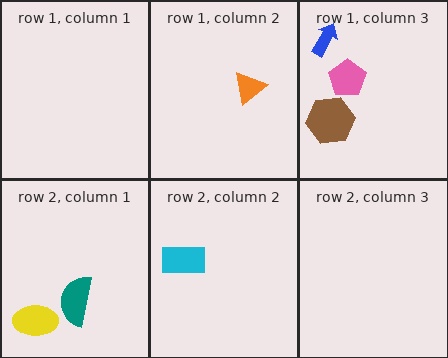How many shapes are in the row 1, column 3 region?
3.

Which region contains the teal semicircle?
The row 2, column 1 region.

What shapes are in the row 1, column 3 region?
The brown hexagon, the blue arrow, the pink pentagon.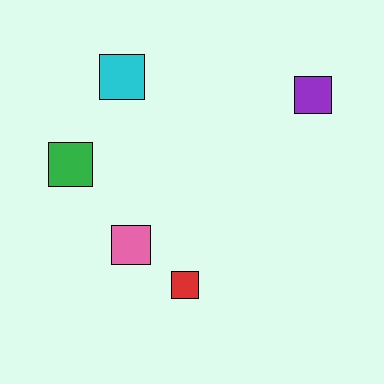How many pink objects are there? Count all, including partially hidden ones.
There is 1 pink object.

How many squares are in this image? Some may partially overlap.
There are 5 squares.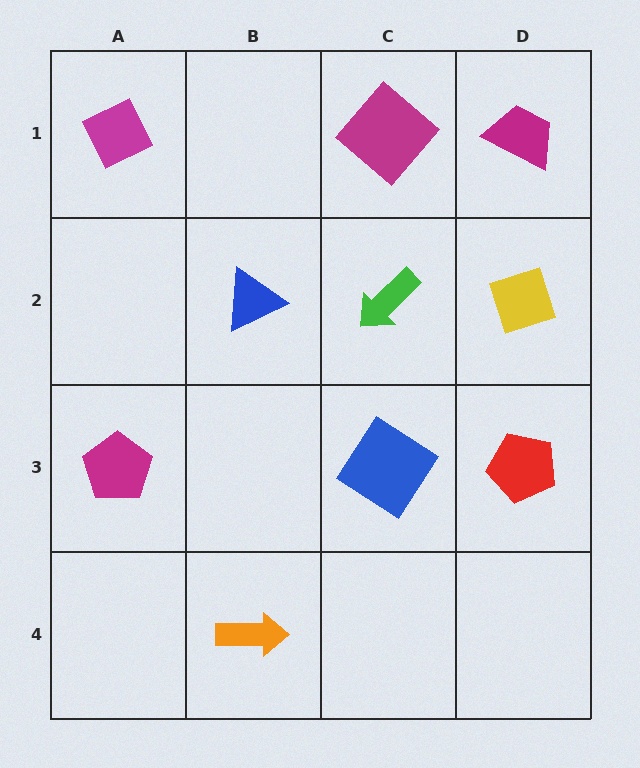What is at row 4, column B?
An orange arrow.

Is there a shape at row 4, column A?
No, that cell is empty.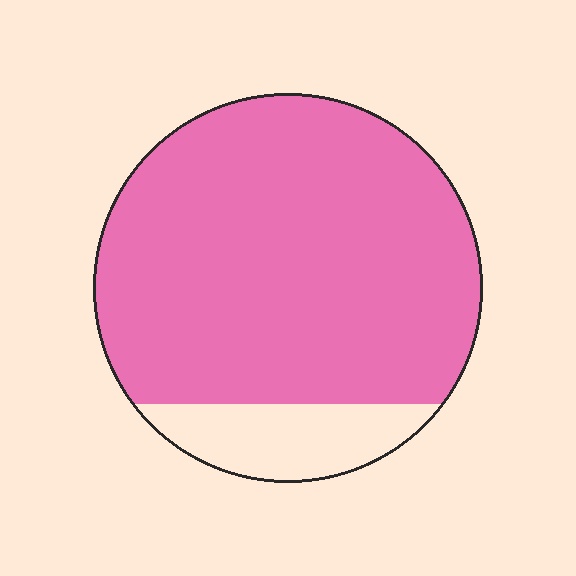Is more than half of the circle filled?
Yes.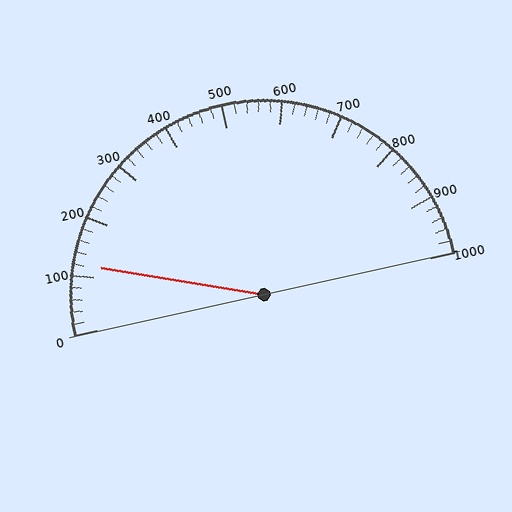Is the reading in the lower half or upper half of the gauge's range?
The reading is in the lower half of the range (0 to 1000).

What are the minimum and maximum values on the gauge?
The gauge ranges from 0 to 1000.